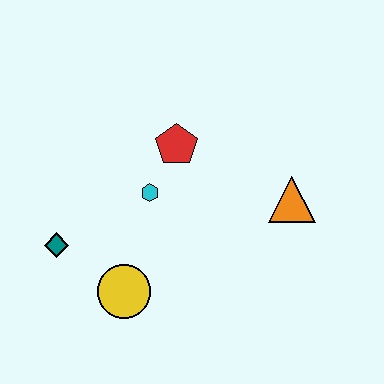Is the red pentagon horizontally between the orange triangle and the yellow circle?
Yes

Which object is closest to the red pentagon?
The cyan hexagon is closest to the red pentagon.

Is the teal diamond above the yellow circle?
Yes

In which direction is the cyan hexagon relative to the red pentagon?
The cyan hexagon is below the red pentagon.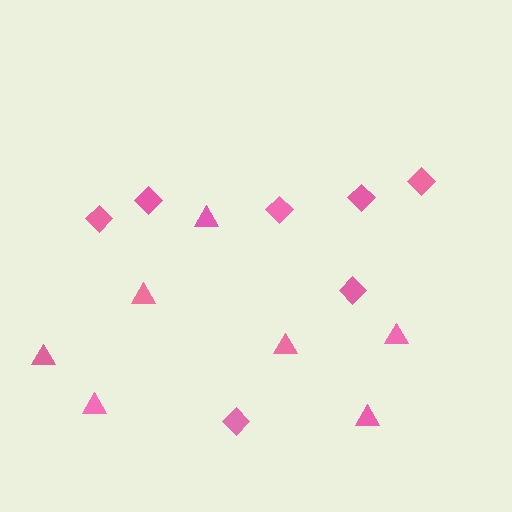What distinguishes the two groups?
There are 2 groups: one group of triangles (7) and one group of diamonds (7).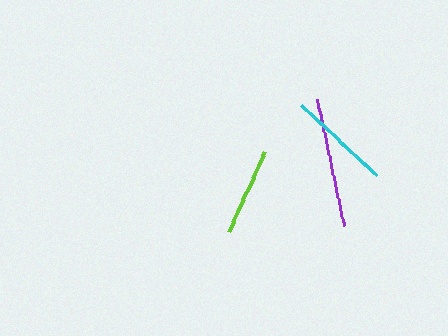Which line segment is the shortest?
The lime line is the shortest at approximately 87 pixels.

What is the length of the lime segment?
The lime segment is approximately 87 pixels long.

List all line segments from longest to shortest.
From longest to shortest: purple, cyan, lime.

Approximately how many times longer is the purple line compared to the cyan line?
The purple line is approximately 1.3 times the length of the cyan line.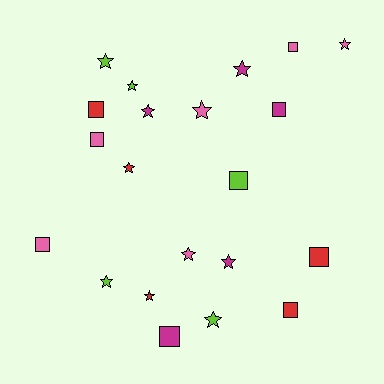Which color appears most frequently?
Pink, with 6 objects.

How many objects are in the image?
There are 21 objects.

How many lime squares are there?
There is 1 lime square.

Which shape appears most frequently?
Star, with 12 objects.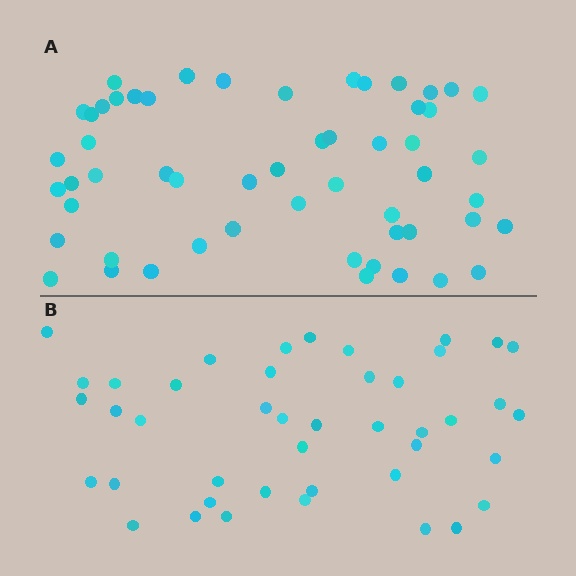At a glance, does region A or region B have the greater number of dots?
Region A (the top region) has more dots.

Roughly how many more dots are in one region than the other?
Region A has roughly 12 or so more dots than region B.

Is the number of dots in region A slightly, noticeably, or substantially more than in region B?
Region A has noticeably more, but not dramatically so. The ratio is roughly 1.3 to 1.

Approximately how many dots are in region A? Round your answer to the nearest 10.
About 60 dots. (The exact count is 55, which rounds to 60.)